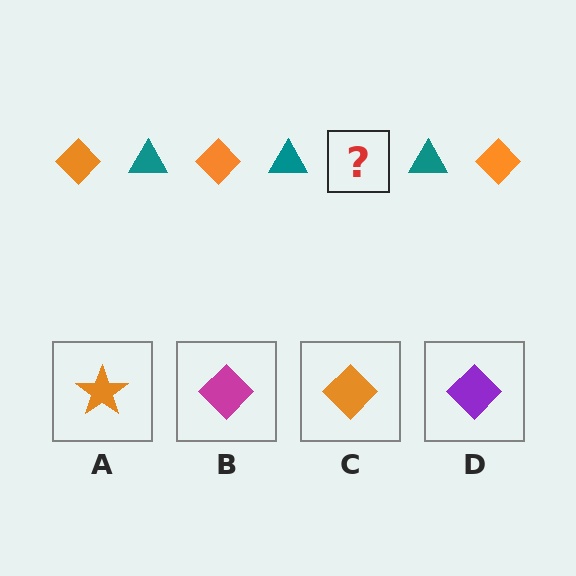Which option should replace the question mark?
Option C.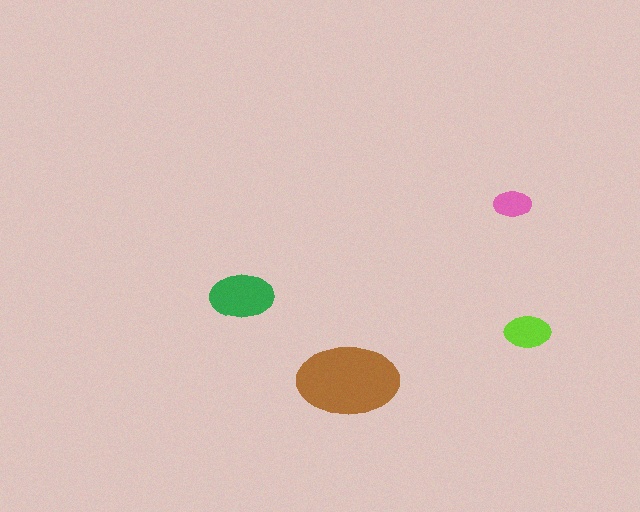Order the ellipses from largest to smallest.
the brown one, the green one, the lime one, the pink one.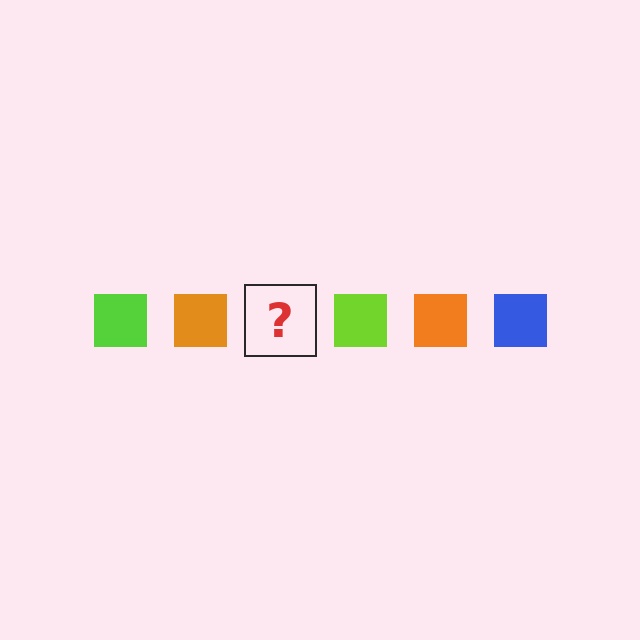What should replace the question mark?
The question mark should be replaced with a blue square.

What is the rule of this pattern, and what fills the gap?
The rule is that the pattern cycles through lime, orange, blue squares. The gap should be filled with a blue square.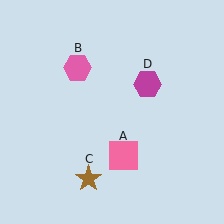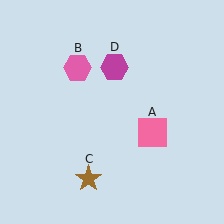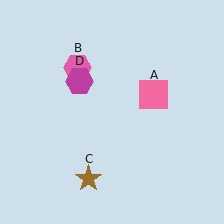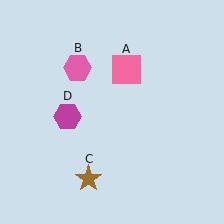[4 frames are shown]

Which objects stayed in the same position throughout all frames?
Pink hexagon (object B) and brown star (object C) remained stationary.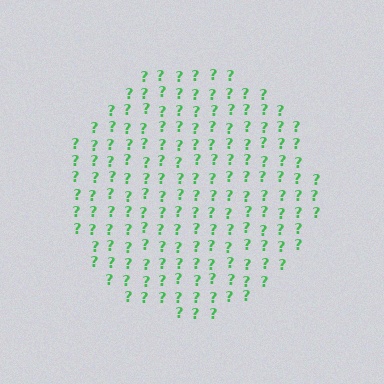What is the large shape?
The large shape is a circle.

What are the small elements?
The small elements are question marks.